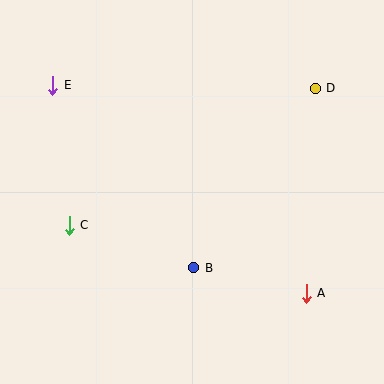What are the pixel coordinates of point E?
Point E is at (53, 85).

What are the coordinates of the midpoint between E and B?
The midpoint between E and B is at (123, 176).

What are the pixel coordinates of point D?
Point D is at (315, 88).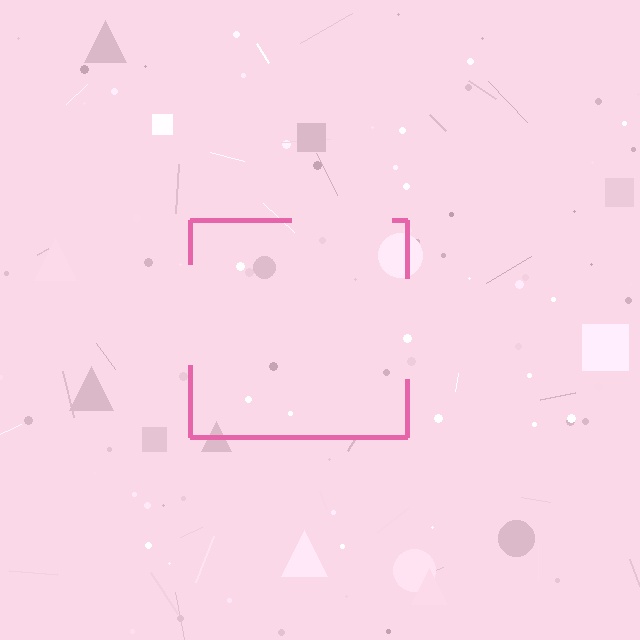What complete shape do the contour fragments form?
The contour fragments form a square.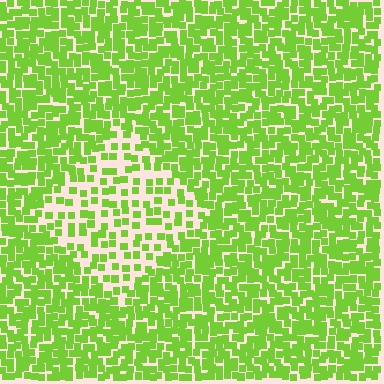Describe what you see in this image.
The image contains small lime elements arranged at two different densities. A diamond-shaped region is visible where the elements are less densely packed than the surrounding area.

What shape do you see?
I see a diamond.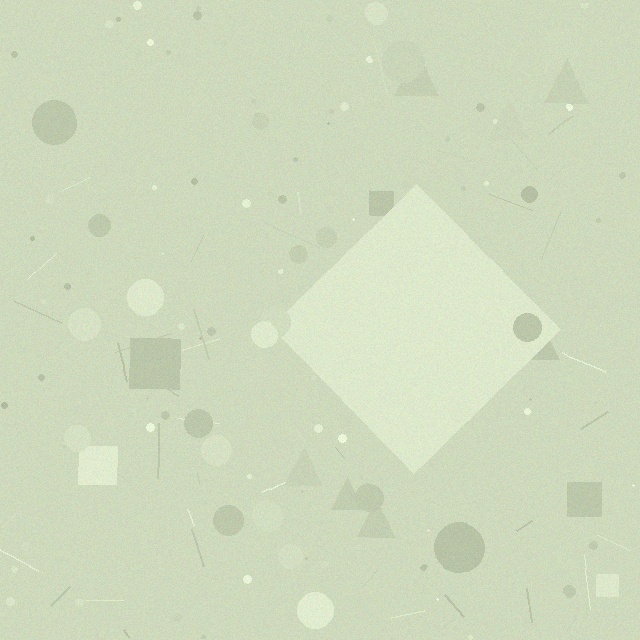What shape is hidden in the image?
A diamond is hidden in the image.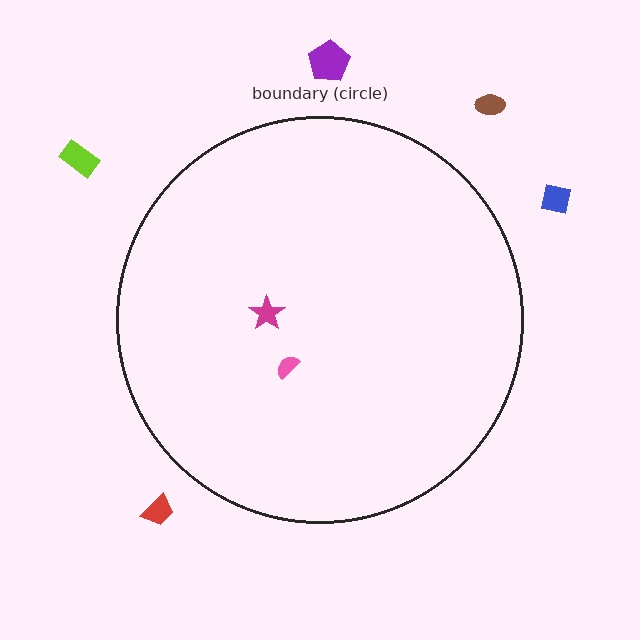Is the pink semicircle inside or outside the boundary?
Inside.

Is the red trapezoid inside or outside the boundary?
Outside.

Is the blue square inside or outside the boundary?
Outside.